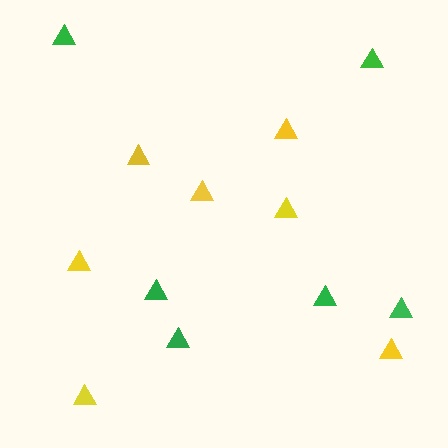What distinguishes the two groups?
There are 2 groups: one group of yellow triangles (7) and one group of green triangles (6).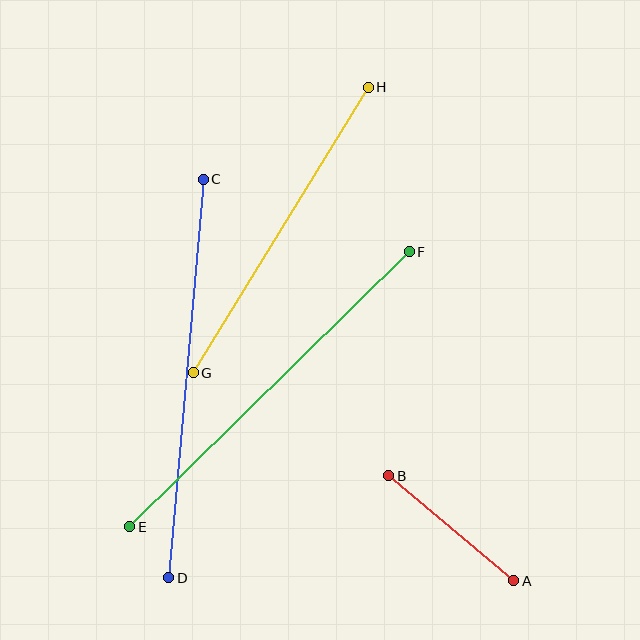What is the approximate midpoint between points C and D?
The midpoint is at approximately (186, 379) pixels.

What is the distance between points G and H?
The distance is approximately 335 pixels.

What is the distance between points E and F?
The distance is approximately 392 pixels.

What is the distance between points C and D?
The distance is approximately 400 pixels.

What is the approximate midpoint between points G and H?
The midpoint is at approximately (281, 230) pixels.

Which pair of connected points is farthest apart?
Points C and D are farthest apart.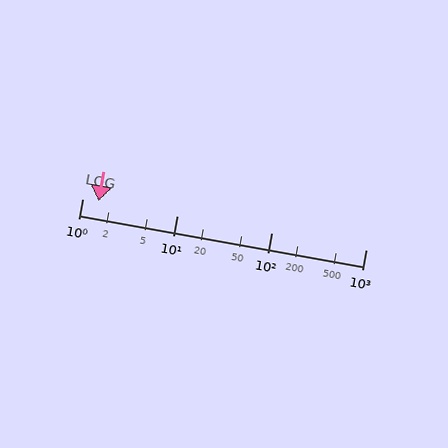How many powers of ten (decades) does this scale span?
The scale spans 3 decades, from 1 to 1000.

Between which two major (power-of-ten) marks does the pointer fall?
The pointer is between 1 and 10.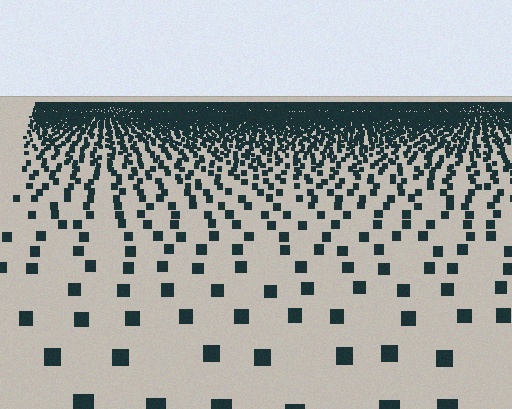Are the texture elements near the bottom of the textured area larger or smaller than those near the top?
Larger. Near the bottom, elements are closer to the viewer and appear at a bigger on-screen size.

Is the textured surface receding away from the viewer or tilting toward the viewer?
The surface is receding away from the viewer. Texture elements get smaller and denser toward the top.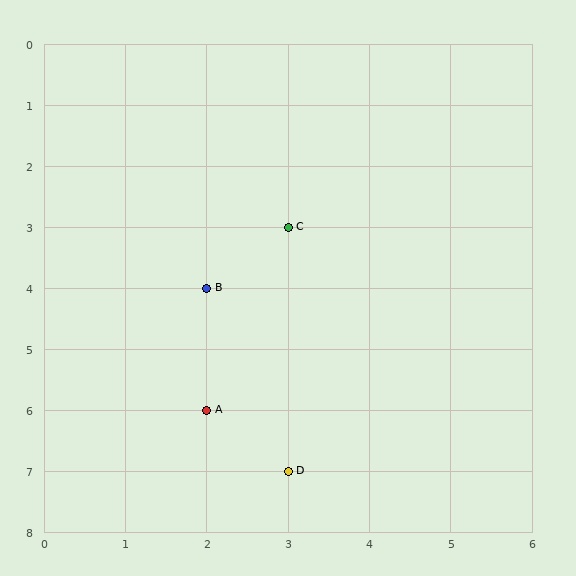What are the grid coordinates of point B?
Point B is at grid coordinates (2, 4).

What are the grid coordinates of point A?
Point A is at grid coordinates (2, 6).